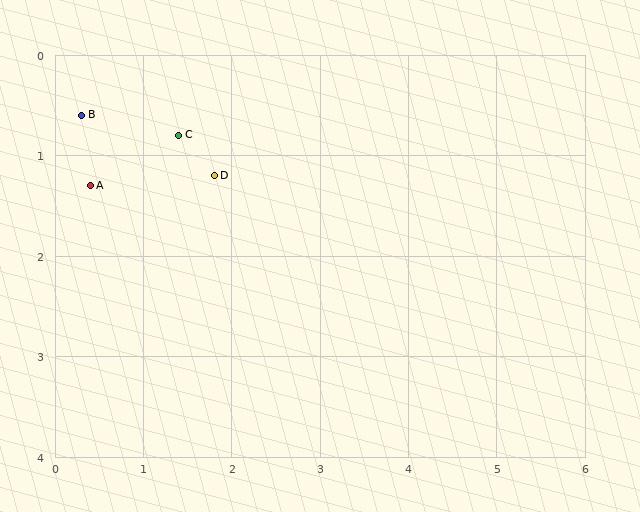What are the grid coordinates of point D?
Point D is at approximately (1.8, 1.2).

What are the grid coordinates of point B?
Point B is at approximately (0.3, 0.6).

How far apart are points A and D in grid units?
Points A and D are about 1.4 grid units apart.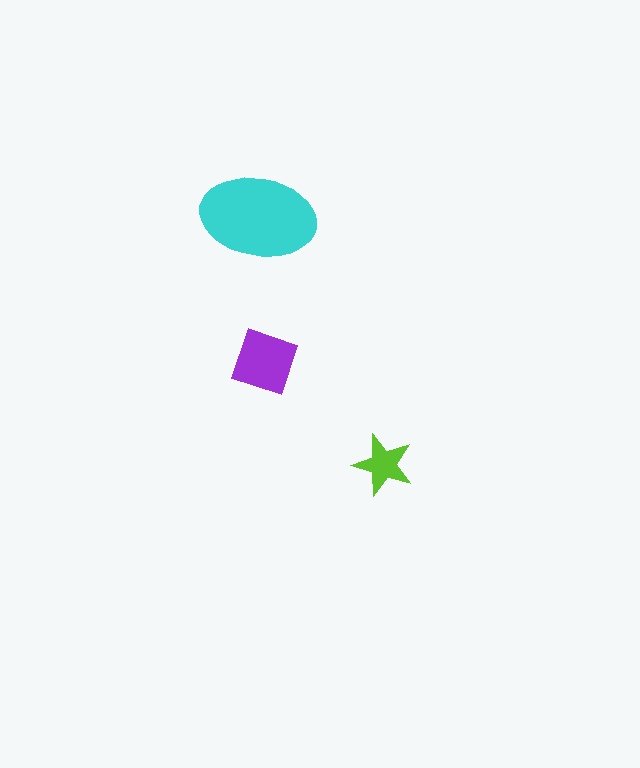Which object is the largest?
The cyan ellipse.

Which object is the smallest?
The lime star.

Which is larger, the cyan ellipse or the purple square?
The cyan ellipse.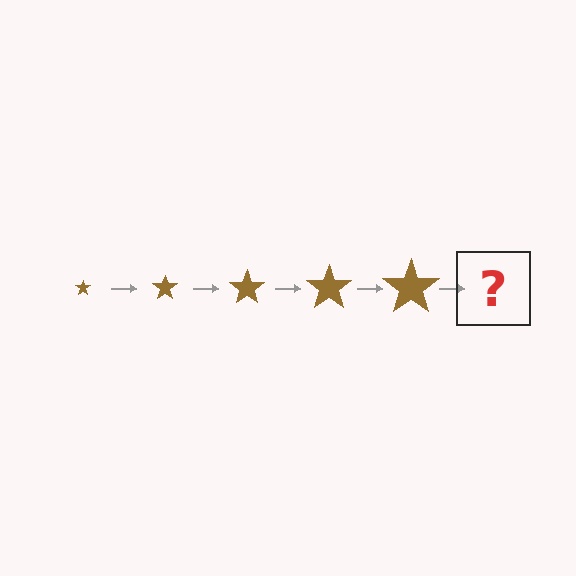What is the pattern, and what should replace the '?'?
The pattern is that the star gets progressively larger each step. The '?' should be a brown star, larger than the previous one.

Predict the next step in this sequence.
The next step is a brown star, larger than the previous one.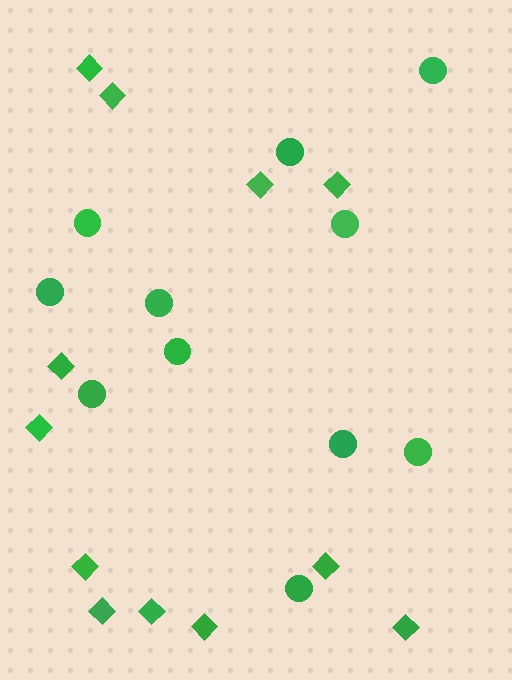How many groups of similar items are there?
There are 2 groups: one group of diamonds (12) and one group of circles (11).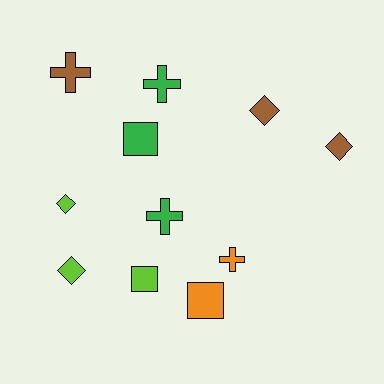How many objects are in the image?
There are 11 objects.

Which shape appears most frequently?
Cross, with 4 objects.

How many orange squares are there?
There is 1 orange square.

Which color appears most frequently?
Brown, with 3 objects.